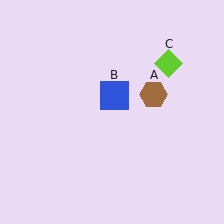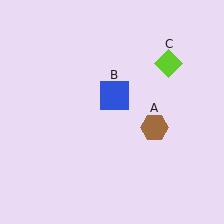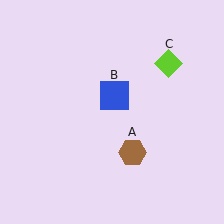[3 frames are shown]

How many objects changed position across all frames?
1 object changed position: brown hexagon (object A).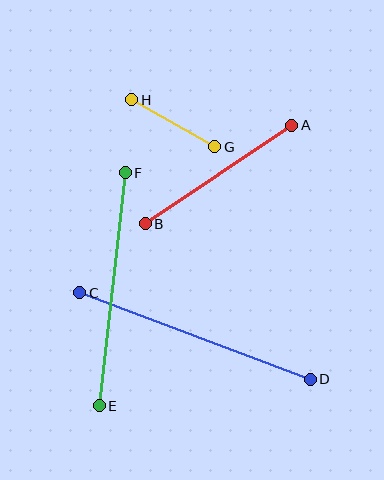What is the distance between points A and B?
The distance is approximately 176 pixels.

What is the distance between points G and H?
The distance is approximately 95 pixels.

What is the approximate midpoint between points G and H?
The midpoint is at approximately (173, 123) pixels.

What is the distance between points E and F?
The distance is approximately 235 pixels.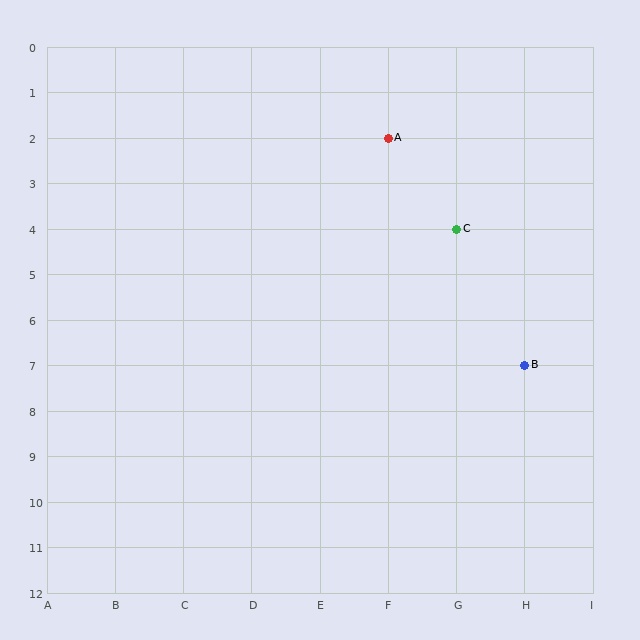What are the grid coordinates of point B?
Point B is at grid coordinates (H, 7).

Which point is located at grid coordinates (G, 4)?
Point C is at (G, 4).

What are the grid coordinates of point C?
Point C is at grid coordinates (G, 4).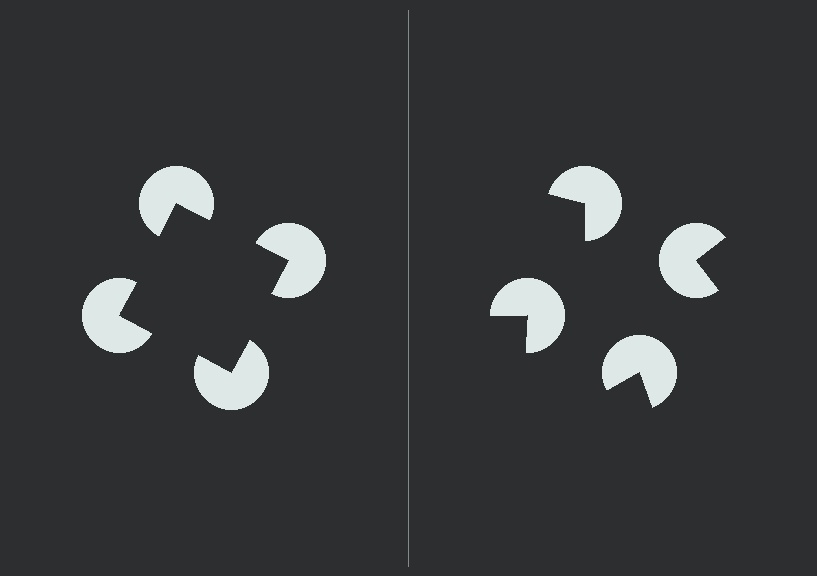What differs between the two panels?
The pac-man discs are positioned identically on both sides; only the wedge orientations differ. On the left they align to a square; on the right they are misaligned.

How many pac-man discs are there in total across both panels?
8 — 4 on each side.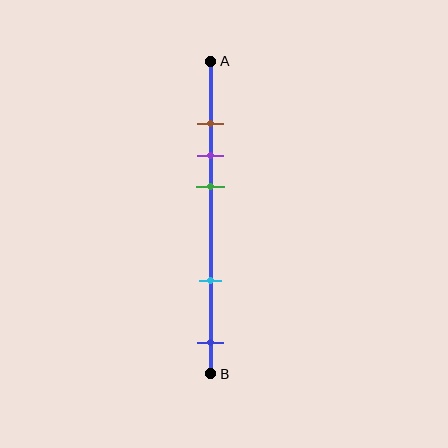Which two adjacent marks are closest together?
The brown and purple marks are the closest adjacent pair.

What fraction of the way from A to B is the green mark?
The green mark is approximately 40% (0.4) of the way from A to B.